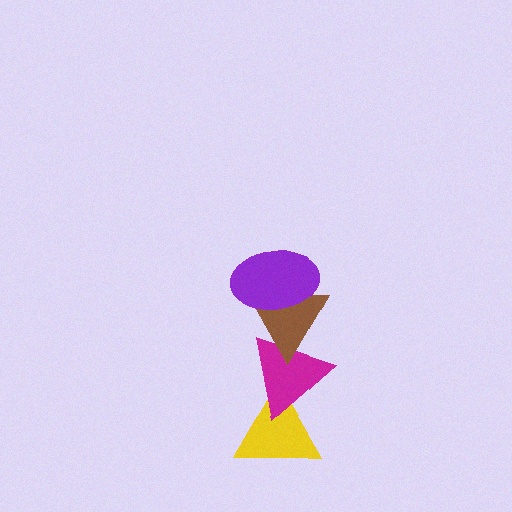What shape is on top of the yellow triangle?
The magenta triangle is on top of the yellow triangle.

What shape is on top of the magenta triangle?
The brown triangle is on top of the magenta triangle.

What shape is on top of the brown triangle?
The purple ellipse is on top of the brown triangle.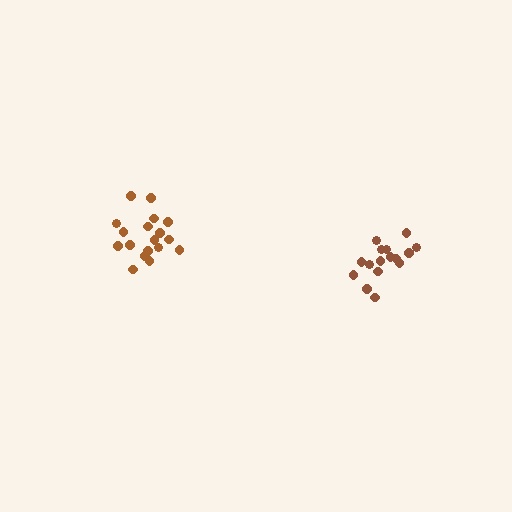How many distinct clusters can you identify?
There are 2 distinct clusters.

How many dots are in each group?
Group 1: 18 dots, Group 2: 16 dots (34 total).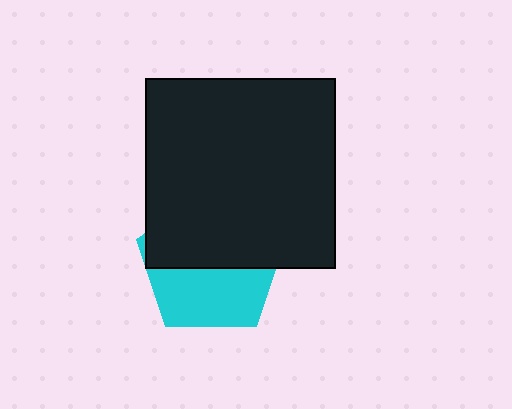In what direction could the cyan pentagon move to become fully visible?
The cyan pentagon could move down. That would shift it out from behind the black square entirely.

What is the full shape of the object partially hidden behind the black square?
The partially hidden object is a cyan pentagon.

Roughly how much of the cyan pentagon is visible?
A small part of it is visible (roughly 45%).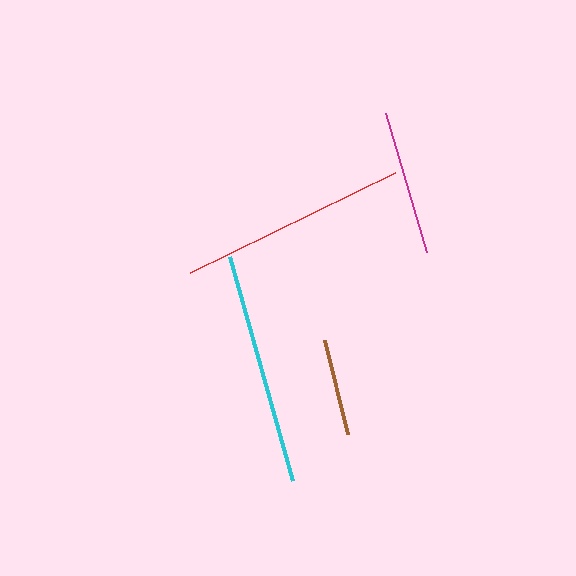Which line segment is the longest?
The cyan line is the longest at approximately 233 pixels.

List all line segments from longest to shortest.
From longest to shortest: cyan, red, magenta, brown.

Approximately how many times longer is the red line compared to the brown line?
The red line is approximately 2.4 times the length of the brown line.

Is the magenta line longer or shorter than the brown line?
The magenta line is longer than the brown line.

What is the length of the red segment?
The red segment is approximately 229 pixels long.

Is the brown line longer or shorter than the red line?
The red line is longer than the brown line.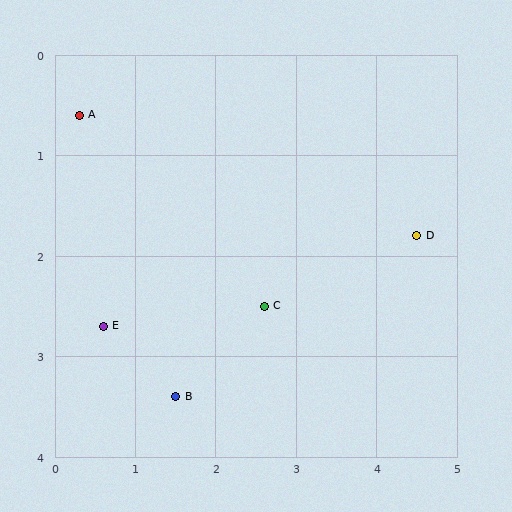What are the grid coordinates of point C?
Point C is at approximately (2.6, 2.5).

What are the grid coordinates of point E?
Point E is at approximately (0.6, 2.7).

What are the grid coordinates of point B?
Point B is at approximately (1.5, 3.4).